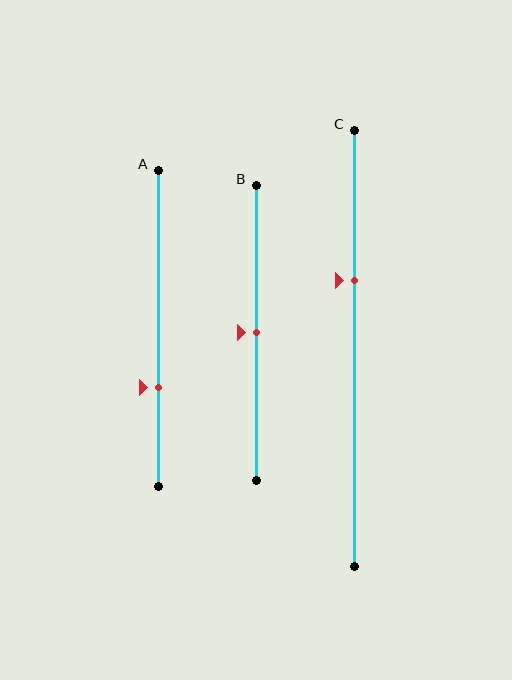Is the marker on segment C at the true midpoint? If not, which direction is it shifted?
No, the marker on segment C is shifted upward by about 16% of the segment length.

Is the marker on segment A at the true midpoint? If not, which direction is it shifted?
No, the marker on segment A is shifted downward by about 19% of the segment length.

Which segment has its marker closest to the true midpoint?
Segment B has its marker closest to the true midpoint.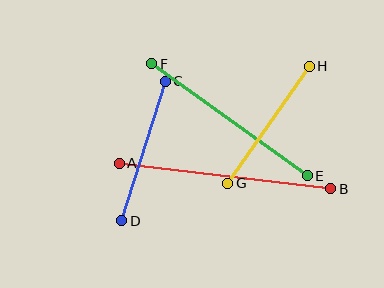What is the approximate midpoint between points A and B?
The midpoint is at approximately (225, 176) pixels.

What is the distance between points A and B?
The distance is approximately 213 pixels.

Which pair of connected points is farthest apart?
Points A and B are farthest apart.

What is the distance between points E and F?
The distance is approximately 191 pixels.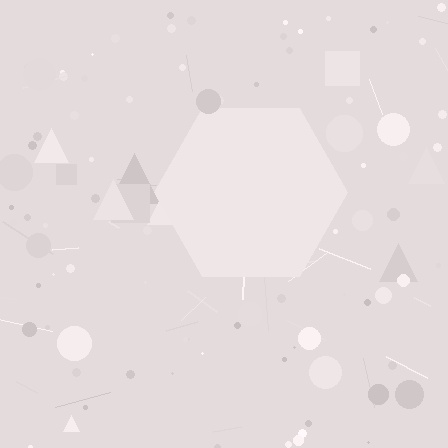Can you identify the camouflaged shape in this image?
The camouflaged shape is a hexagon.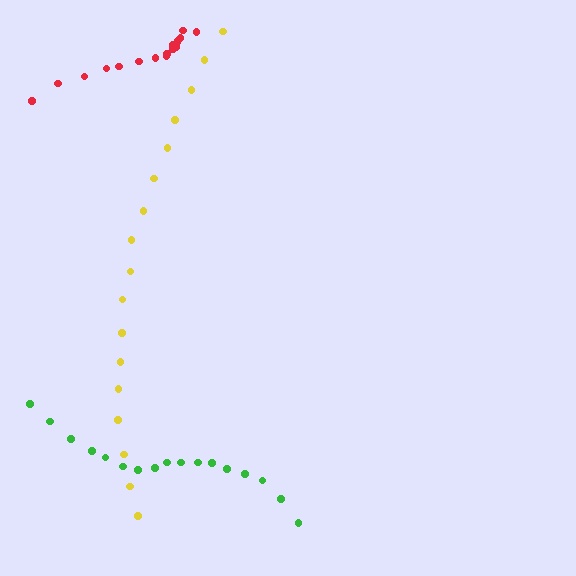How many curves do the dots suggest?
There are 3 distinct paths.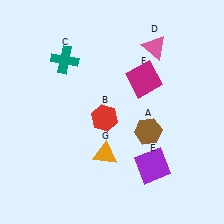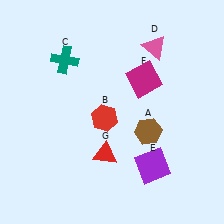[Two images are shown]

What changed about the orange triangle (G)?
In Image 1, G is orange. In Image 2, it changed to red.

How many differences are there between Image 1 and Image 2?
There is 1 difference between the two images.